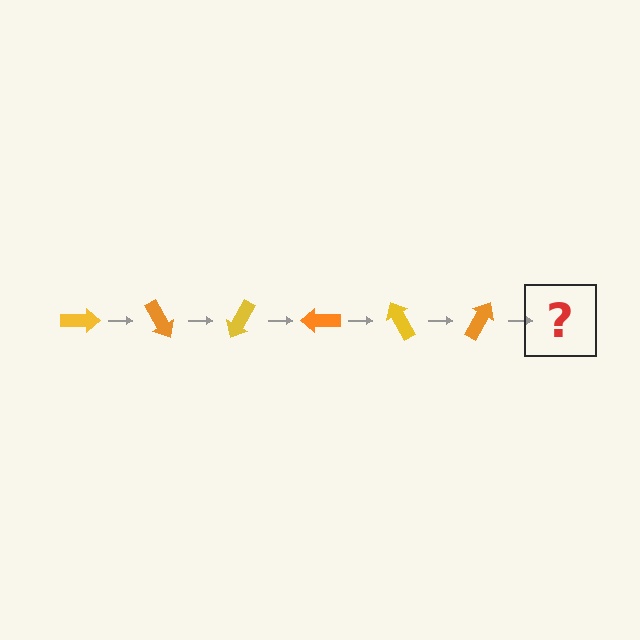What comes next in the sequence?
The next element should be a yellow arrow, rotated 360 degrees from the start.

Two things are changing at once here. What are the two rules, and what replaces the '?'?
The two rules are that it rotates 60 degrees each step and the color cycles through yellow and orange. The '?' should be a yellow arrow, rotated 360 degrees from the start.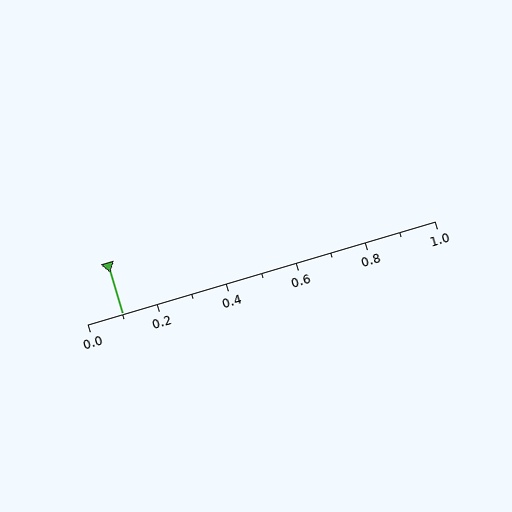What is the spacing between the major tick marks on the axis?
The major ticks are spaced 0.2 apart.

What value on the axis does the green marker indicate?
The marker indicates approximately 0.1.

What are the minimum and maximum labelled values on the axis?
The axis runs from 0.0 to 1.0.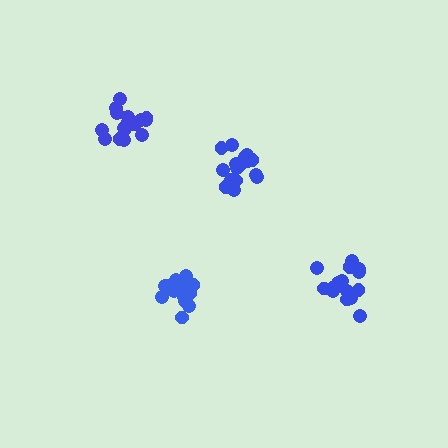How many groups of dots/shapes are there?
There are 4 groups.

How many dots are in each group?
Group 1: 16 dots, Group 2: 15 dots, Group 3: 16 dots, Group 4: 18 dots (65 total).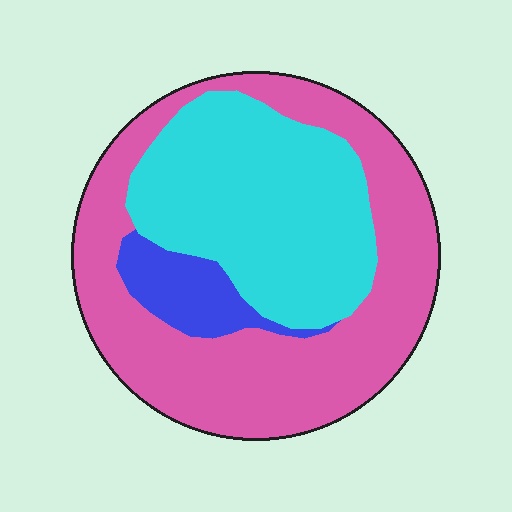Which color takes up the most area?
Pink, at roughly 55%.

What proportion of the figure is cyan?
Cyan covers about 40% of the figure.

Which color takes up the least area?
Blue, at roughly 10%.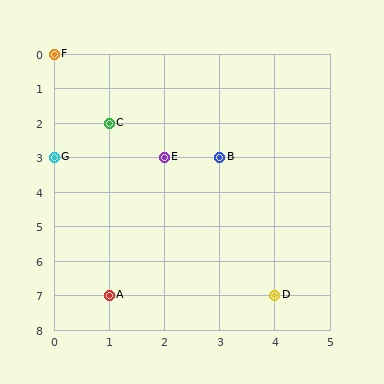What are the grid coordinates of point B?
Point B is at grid coordinates (3, 3).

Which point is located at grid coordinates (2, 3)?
Point E is at (2, 3).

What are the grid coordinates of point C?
Point C is at grid coordinates (1, 2).